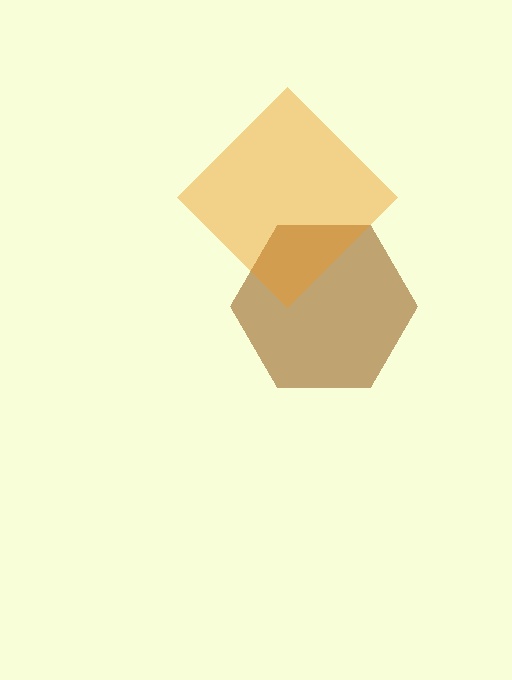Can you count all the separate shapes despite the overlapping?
Yes, there are 2 separate shapes.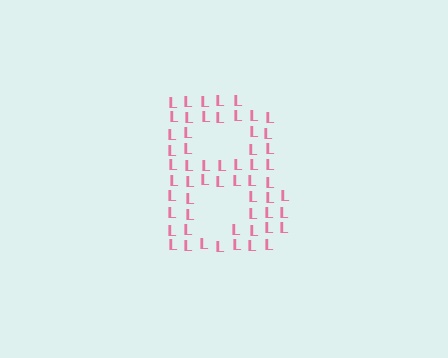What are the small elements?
The small elements are letter L's.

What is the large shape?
The large shape is the letter B.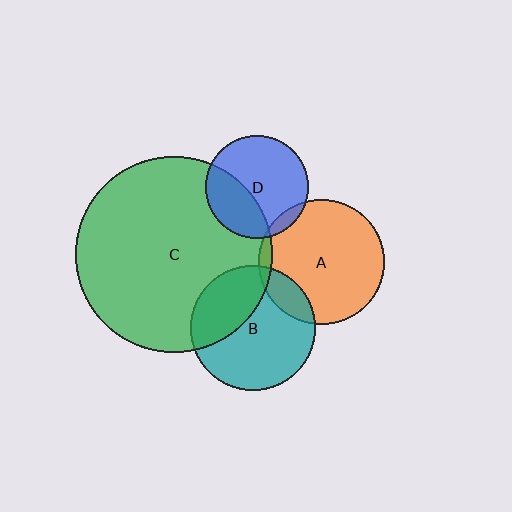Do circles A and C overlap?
Yes.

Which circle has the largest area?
Circle C (green).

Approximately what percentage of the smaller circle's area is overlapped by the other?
Approximately 5%.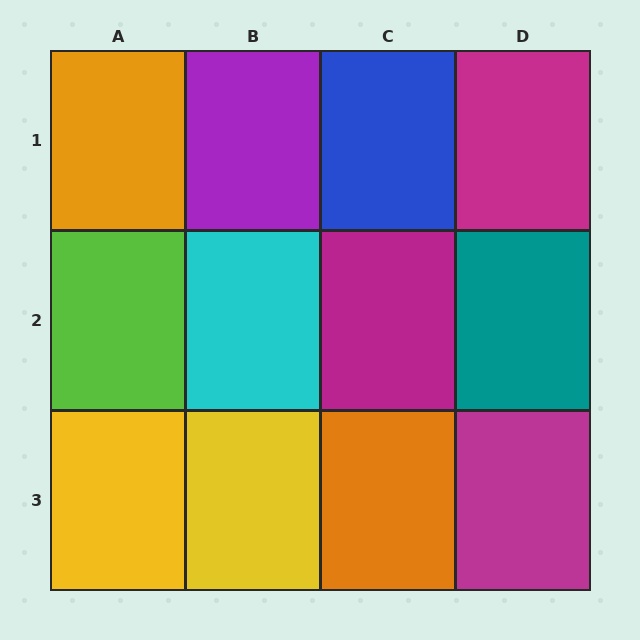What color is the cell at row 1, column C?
Blue.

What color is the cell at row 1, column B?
Purple.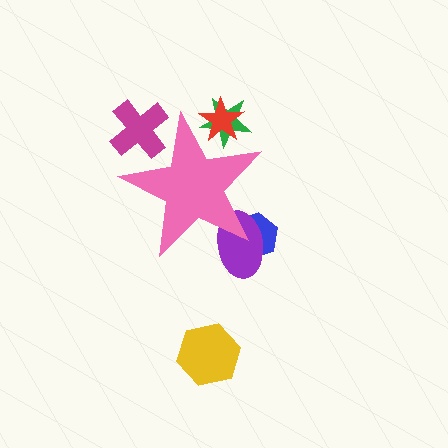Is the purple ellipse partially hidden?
Yes, the purple ellipse is partially hidden behind the pink star.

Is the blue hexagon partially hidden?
Yes, the blue hexagon is partially hidden behind the pink star.